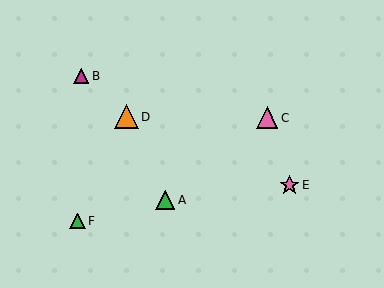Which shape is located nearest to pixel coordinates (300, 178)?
The pink star (labeled E) at (289, 185) is nearest to that location.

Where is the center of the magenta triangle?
The center of the magenta triangle is at (81, 76).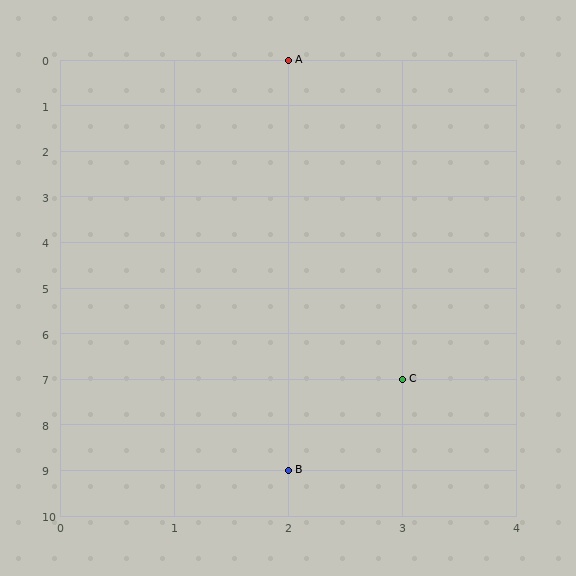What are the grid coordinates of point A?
Point A is at grid coordinates (2, 0).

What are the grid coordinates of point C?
Point C is at grid coordinates (3, 7).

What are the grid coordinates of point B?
Point B is at grid coordinates (2, 9).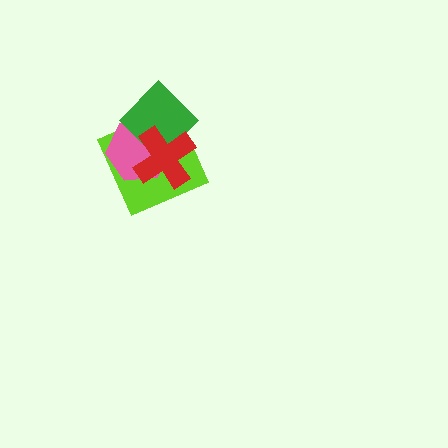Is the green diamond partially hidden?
Yes, it is partially covered by another shape.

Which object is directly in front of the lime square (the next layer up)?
The pink hexagon is directly in front of the lime square.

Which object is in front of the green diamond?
The red cross is in front of the green diamond.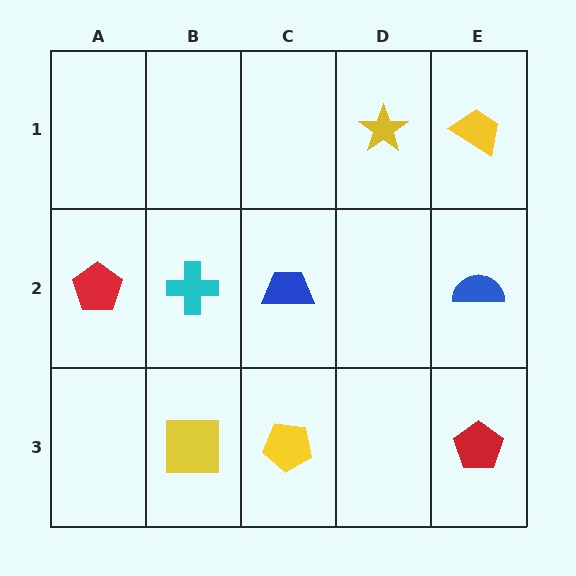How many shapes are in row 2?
4 shapes.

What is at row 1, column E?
A yellow trapezoid.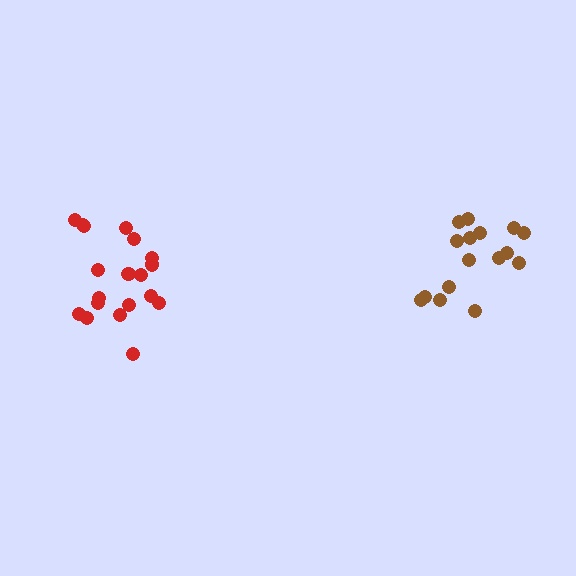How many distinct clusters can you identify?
There are 2 distinct clusters.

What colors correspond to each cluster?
The clusters are colored: red, brown.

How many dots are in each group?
Group 1: 19 dots, Group 2: 16 dots (35 total).